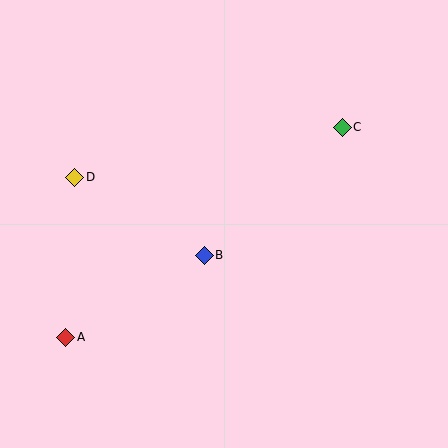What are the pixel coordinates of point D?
Point D is at (75, 177).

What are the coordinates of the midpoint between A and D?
The midpoint between A and D is at (70, 257).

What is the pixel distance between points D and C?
The distance between D and C is 272 pixels.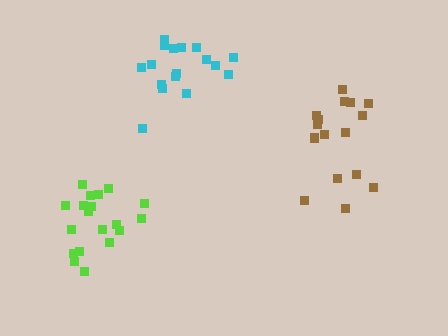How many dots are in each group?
Group 1: 16 dots, Group 2: 19 dots, Group 3: 17 dots (52 total).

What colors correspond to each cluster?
The clusters are colored: brown, lime, cyan.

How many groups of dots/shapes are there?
There are 3 groups.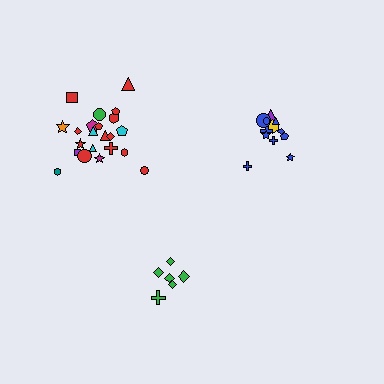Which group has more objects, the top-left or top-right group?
The top-left group.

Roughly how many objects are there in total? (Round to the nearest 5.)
Roughly 40 objects in total.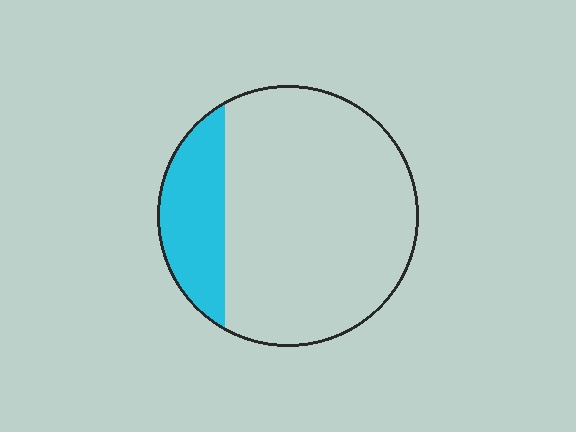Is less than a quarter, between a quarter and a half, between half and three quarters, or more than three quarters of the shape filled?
Less than a quarter.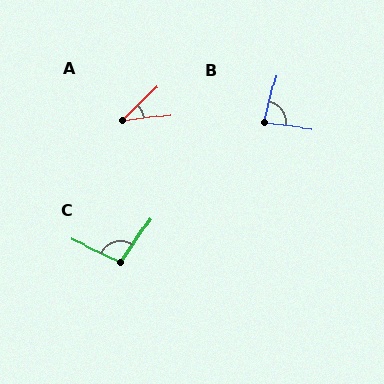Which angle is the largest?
C, at approximately 99 degrees.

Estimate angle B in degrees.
Approximately 82 degrees.